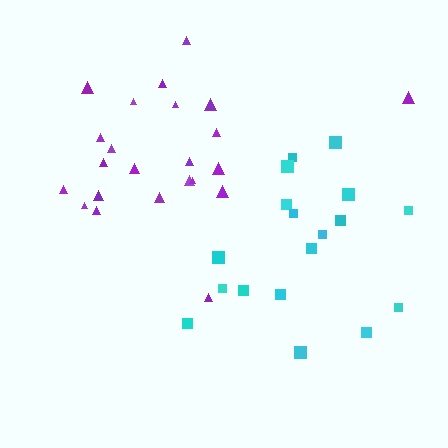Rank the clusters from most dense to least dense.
purple, cyan.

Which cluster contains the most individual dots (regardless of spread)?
Purple (23).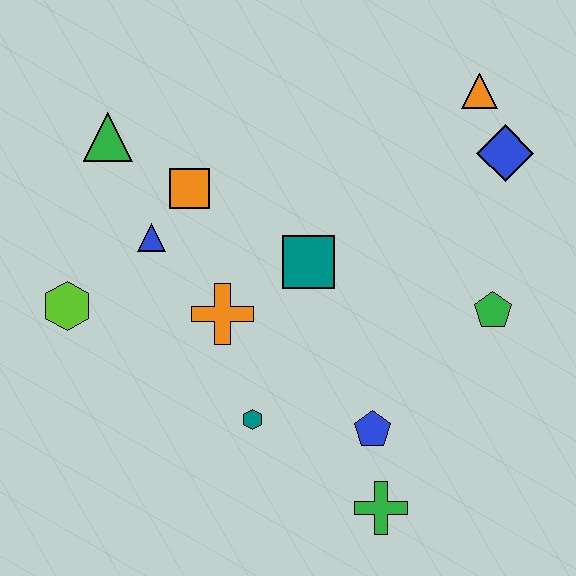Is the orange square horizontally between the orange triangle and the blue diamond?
No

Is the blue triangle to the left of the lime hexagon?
No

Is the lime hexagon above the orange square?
No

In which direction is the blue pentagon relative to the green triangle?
The blue pentagon is below the green triangle.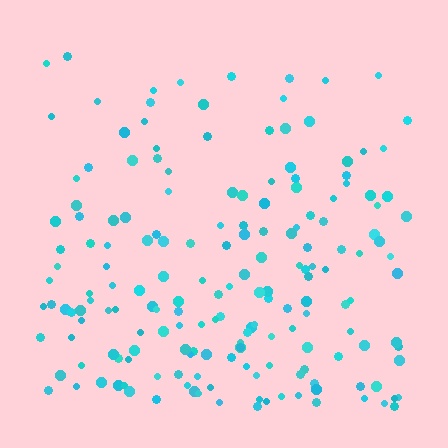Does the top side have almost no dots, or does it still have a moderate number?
Still a moderate number, just noticeably fewer than the bottom.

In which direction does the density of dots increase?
From top to bottom, with the bottom side densest.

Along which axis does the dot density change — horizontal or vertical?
Vertical.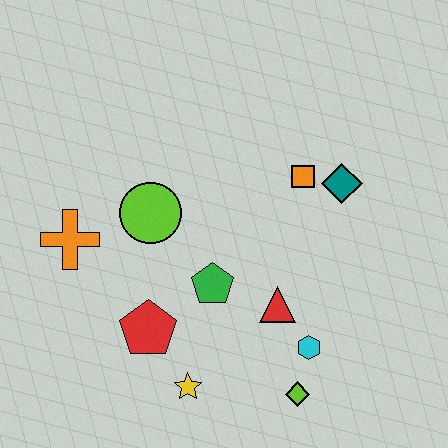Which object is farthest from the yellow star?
The teal diamond is farthest from the yellow star.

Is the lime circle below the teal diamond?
Yes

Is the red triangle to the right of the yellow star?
Yes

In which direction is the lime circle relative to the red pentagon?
The lime circle is above the red pentagon.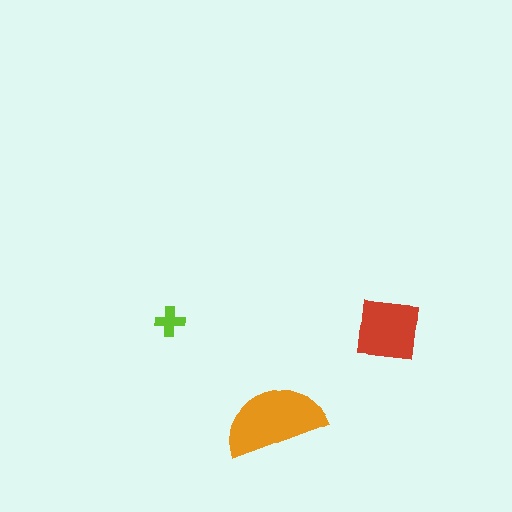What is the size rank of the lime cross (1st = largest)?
3rd.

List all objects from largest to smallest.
The orange semicircle, the red square, the lime cross.